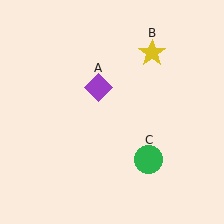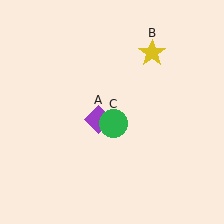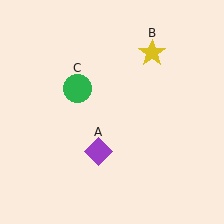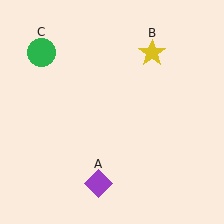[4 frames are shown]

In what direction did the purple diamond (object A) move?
The purple diamond (object A) moved down.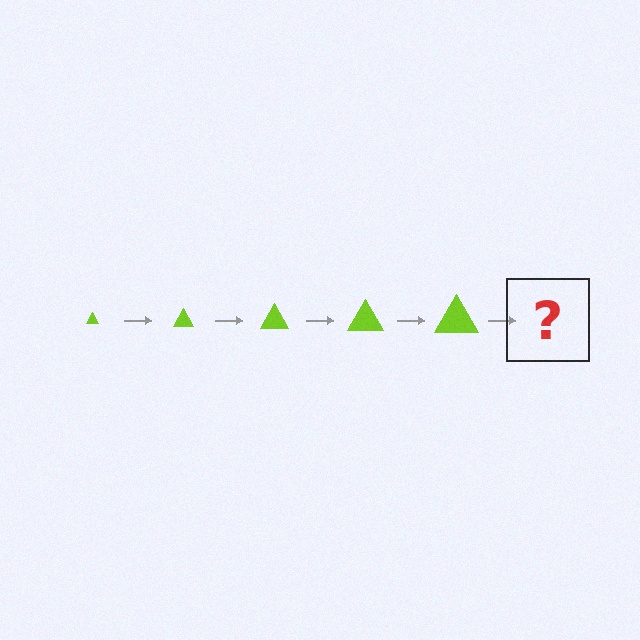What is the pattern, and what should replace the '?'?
The pattern is that the triangle gets progressively larger each step. The '?' should be a lime triangle, larger than the previous one.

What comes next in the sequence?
The next element should be a lime triangle, larger than the previous one.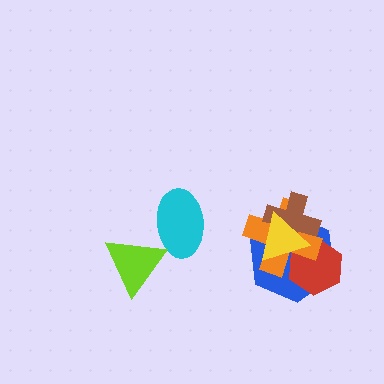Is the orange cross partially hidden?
Yes, it is partially covered by another shape.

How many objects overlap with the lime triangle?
1 object overlaps with the lime triangle.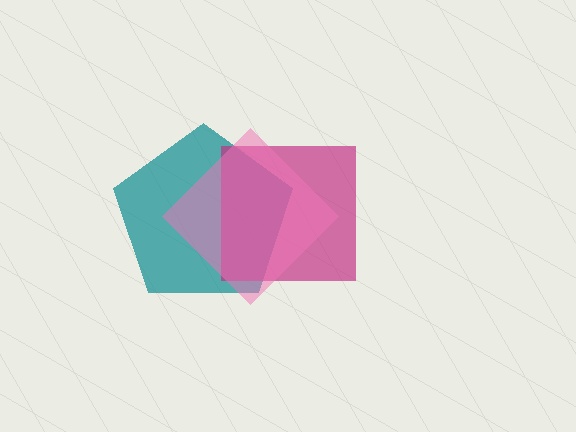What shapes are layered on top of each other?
The layered shapes are: a teal pentagon, a magenta square, a pink diamond.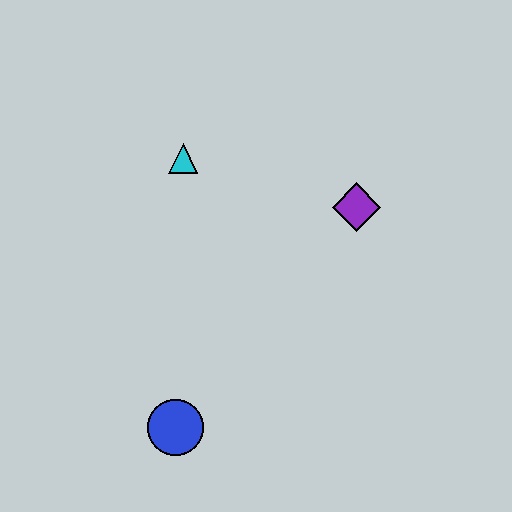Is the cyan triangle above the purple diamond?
Yes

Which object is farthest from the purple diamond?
The blue circle is farthest from the purple diamond.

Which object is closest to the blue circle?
The cyan triangle is closest to the blue circle.